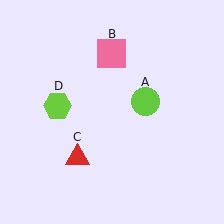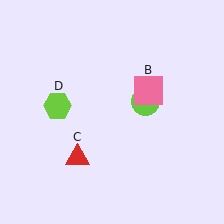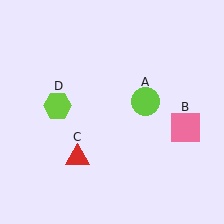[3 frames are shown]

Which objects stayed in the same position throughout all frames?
Lime circle (object A) and red triangle (object C) and lime hexagon (object D) remained stationary.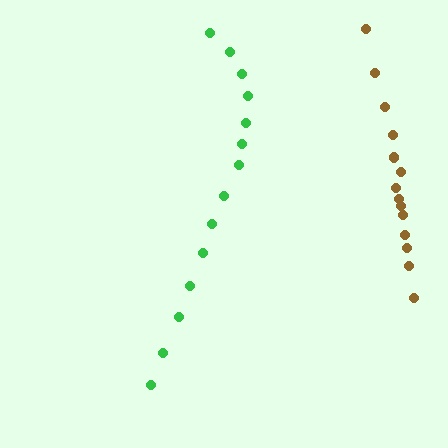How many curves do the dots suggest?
There are 2 distinct paths.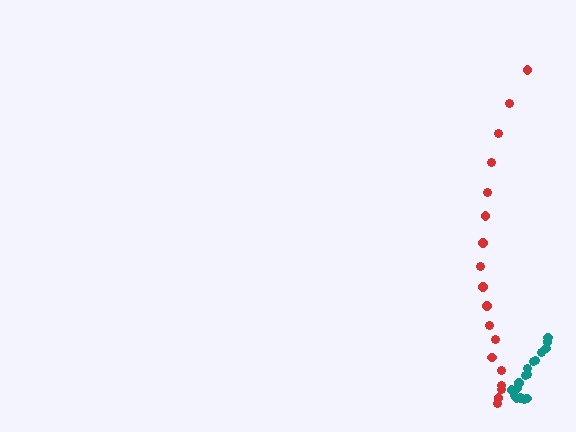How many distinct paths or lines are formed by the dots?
There are 2 distinct paths.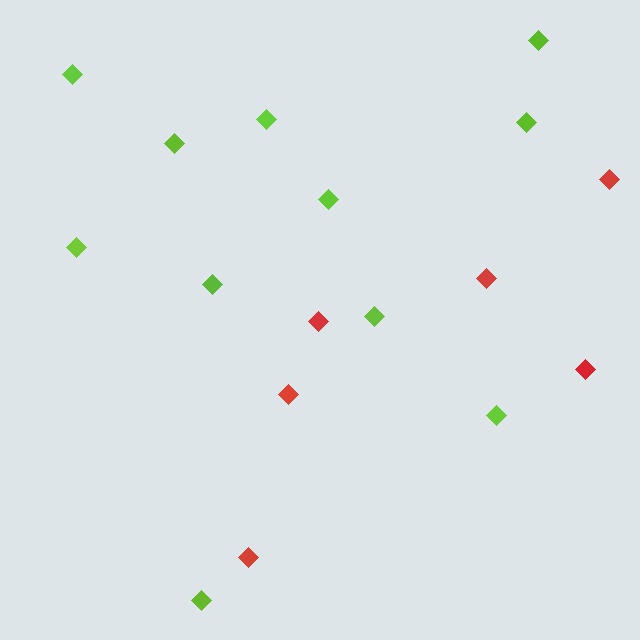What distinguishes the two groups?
There are 2 groups: one group of lime diamonds (11) and one group of red diamonds (6).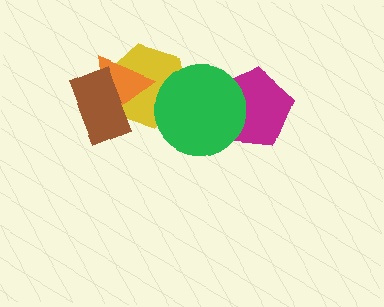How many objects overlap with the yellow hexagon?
3 objects overlap with the yellow hexagon.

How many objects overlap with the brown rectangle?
2 objects overlap with the brown rectangle.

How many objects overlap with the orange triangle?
2 objects overlap with the orange triangle.